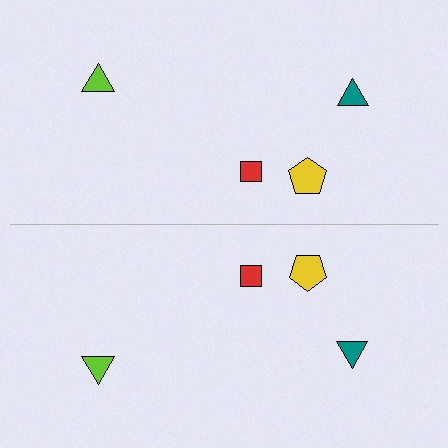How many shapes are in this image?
There are 8 shapes in this image.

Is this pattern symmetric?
Yes, this pattern has bilateral (reflection) symmetry.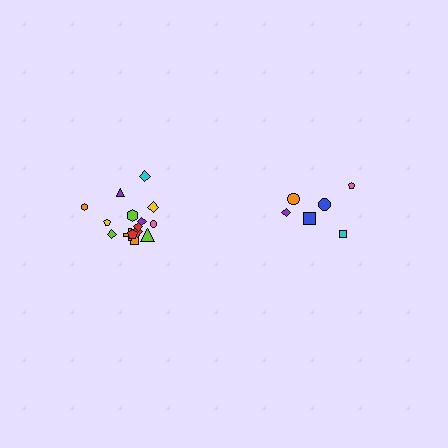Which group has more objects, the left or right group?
The left group.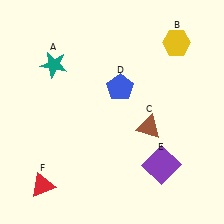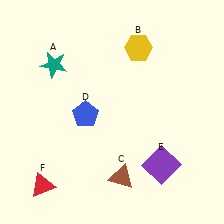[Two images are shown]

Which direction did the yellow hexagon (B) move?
The yellow hexagon (B) moved left.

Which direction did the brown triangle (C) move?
The brown triangle (C) moved down.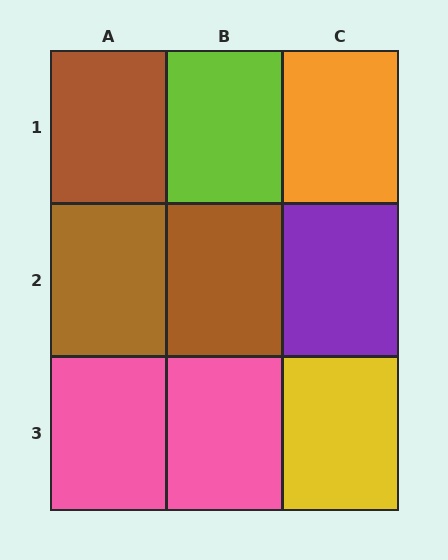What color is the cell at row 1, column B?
Lime.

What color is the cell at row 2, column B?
Brown.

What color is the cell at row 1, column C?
Orange.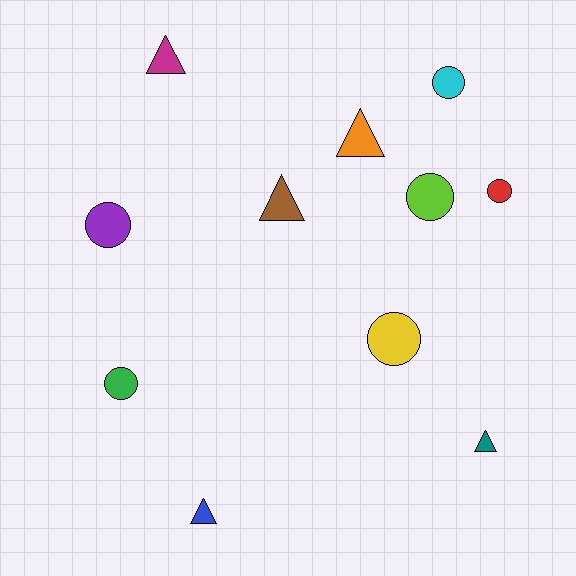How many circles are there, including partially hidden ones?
There are 6 circles.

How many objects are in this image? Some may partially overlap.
There are 11 objects.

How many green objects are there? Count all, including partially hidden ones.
There is 1 green object.